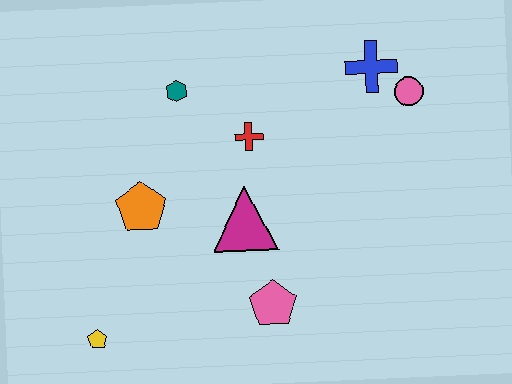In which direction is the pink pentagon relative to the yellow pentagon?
The pink pentagon is to the right of the yellow pentagon.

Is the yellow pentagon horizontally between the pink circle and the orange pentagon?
No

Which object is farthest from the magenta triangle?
The pink circle is farthest from the magenta triangle.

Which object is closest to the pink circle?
The blue cross is closest to the pink circle.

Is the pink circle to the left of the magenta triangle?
No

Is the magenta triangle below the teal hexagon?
Yes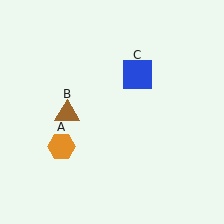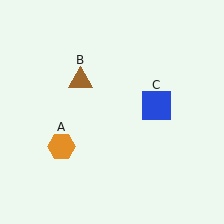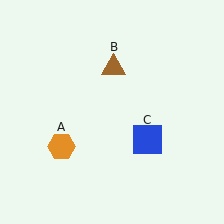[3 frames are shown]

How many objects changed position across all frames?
2 objects changed position: brown triangle (object B), blue square (object C).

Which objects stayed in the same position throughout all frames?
Orange hexagon (object A) remained stationary.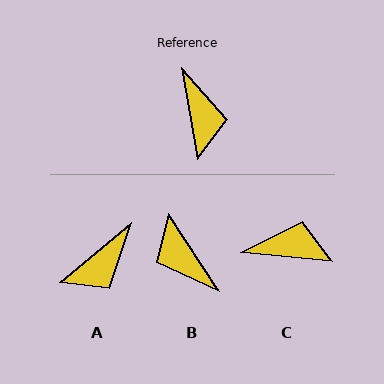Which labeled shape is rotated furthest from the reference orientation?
B, about 156 degrees away.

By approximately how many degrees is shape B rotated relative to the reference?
Approximately 156 degrees clockwise.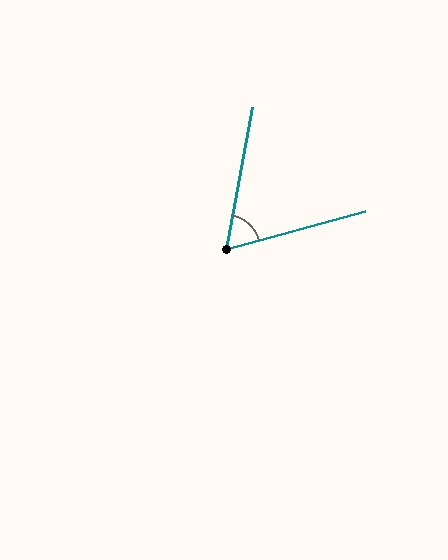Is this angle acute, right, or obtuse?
It is acute.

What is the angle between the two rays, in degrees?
Approximately 64 degrees.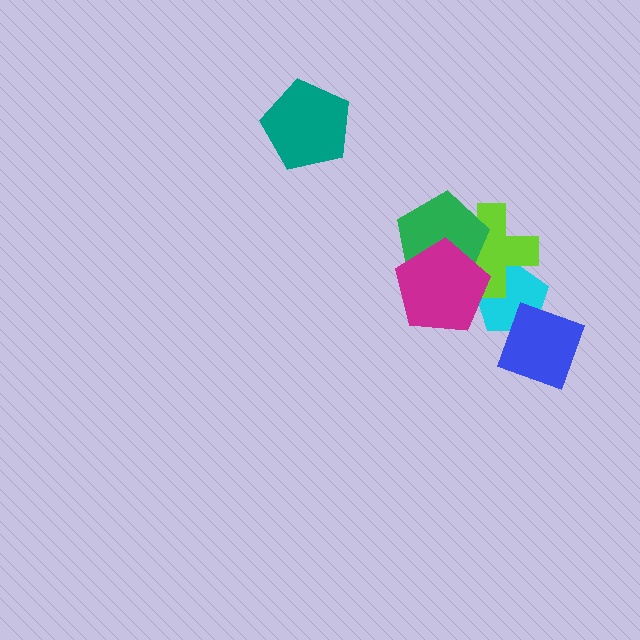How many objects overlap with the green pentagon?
2 objects overlap with the green pentagon.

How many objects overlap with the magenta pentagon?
3 objects overlap with the magenta pentagon.